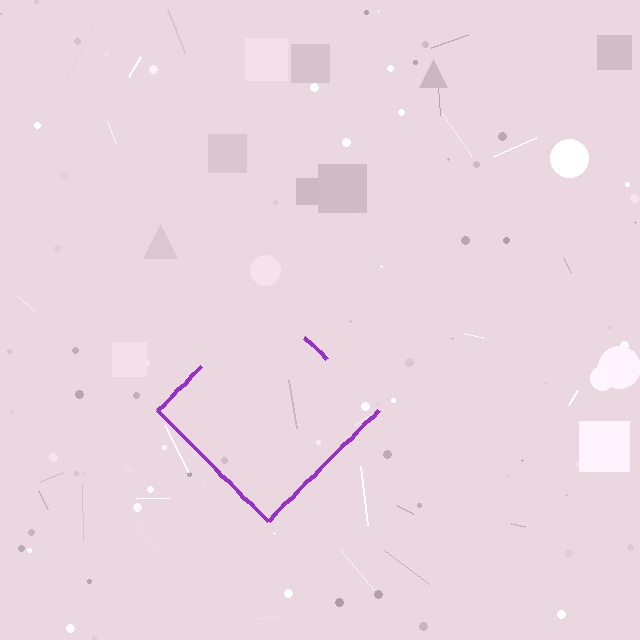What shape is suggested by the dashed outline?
The dashed outline suggests a diamond.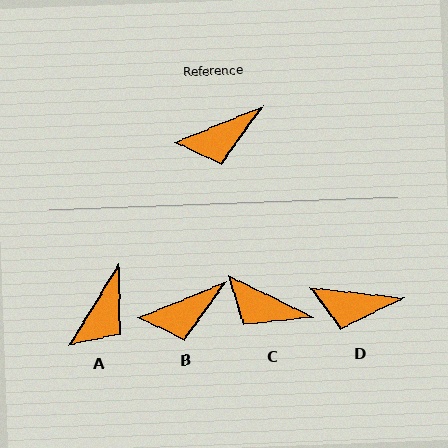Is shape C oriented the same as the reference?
No, it is off by about 48 degrees.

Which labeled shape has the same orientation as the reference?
B.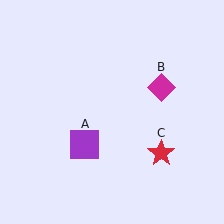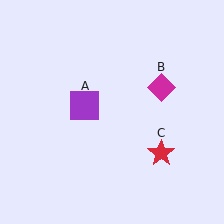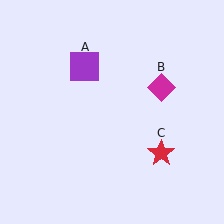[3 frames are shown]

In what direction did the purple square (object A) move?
The purple square (object A) moved up.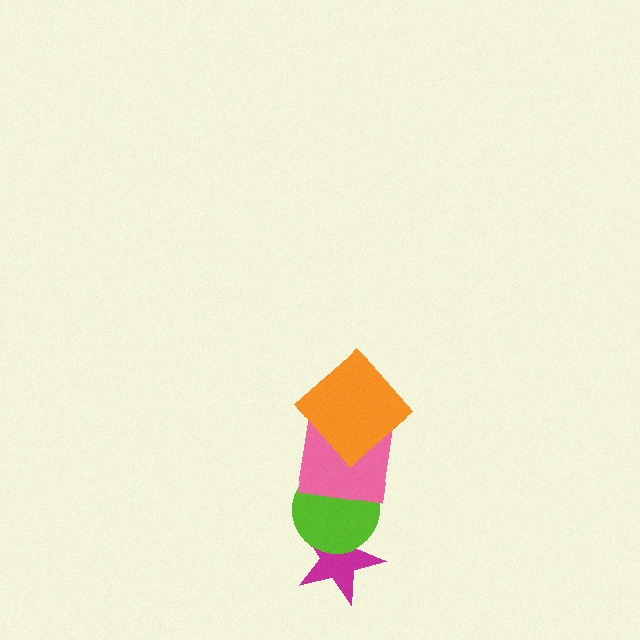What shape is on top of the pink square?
The orange diamond is on top of the pink square.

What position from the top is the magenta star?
The magenta star is 4th from the top.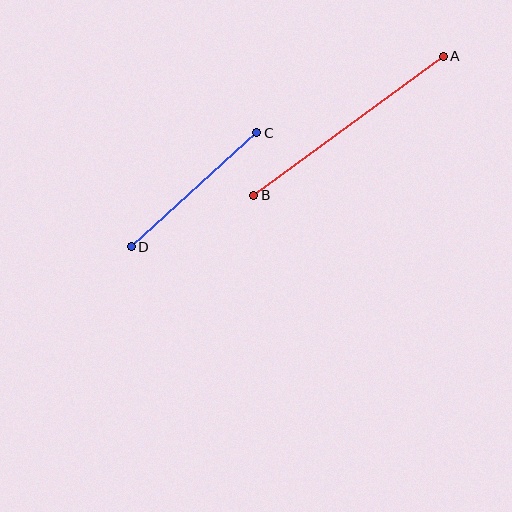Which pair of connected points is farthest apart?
Points A and B are farthest apart.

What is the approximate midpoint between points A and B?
The midpoint is at approximately (348, 126) pixels.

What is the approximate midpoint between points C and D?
The midpoint is at approximately (194, 190) pixels.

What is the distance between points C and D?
The distance is approximately 169 pixels.